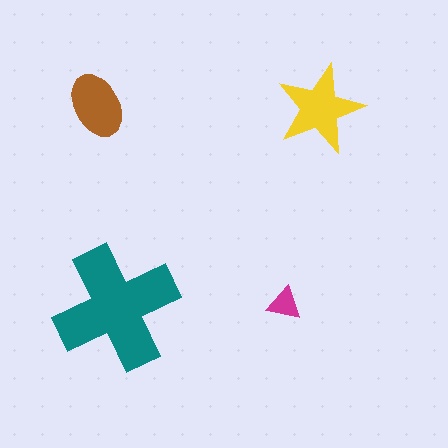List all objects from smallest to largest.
The magenta triangle, the brown ellipse, the yellow star, the teal cross.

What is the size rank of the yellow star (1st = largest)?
2nd.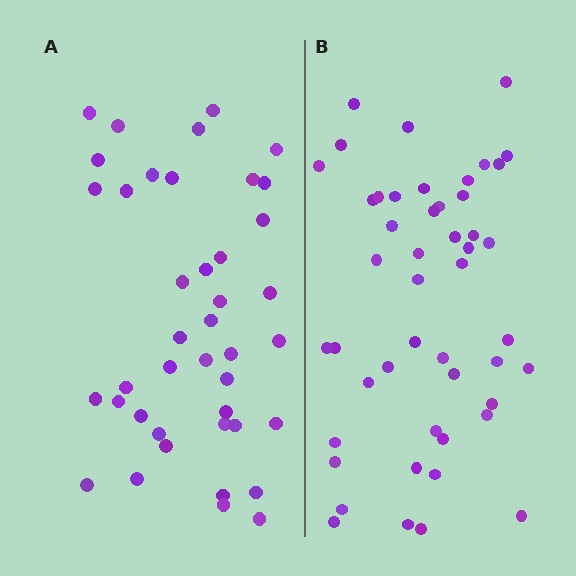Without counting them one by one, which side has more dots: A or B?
Region B (the right region) has more dots.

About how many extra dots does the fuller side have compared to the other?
Region B has roughly 8 or so more dots than region A.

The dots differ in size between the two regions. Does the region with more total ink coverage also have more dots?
No. Region A has more total ink coverage because its dots are larger, but region B actually contains more individual dots. Total area can be misleading — the number of items is what matters here.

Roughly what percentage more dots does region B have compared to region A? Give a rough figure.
About 15% more.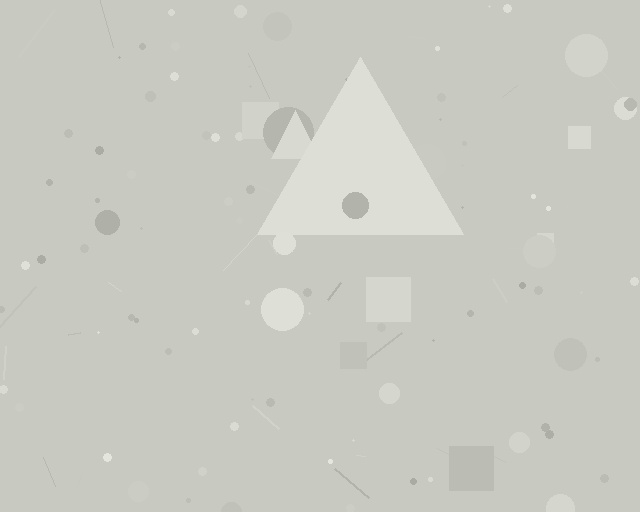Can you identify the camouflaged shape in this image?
The camouflaged shape is a triangle.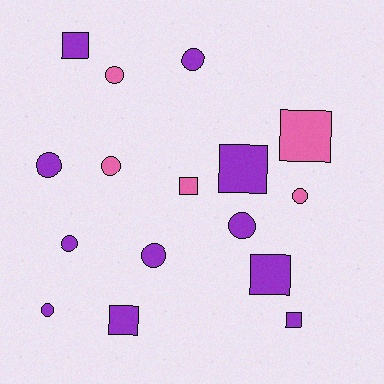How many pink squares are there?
There are 2 pink squares.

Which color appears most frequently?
Purple, with 11 objects.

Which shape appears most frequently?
Circle, with 9 objects.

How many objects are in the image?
There are 16 objects.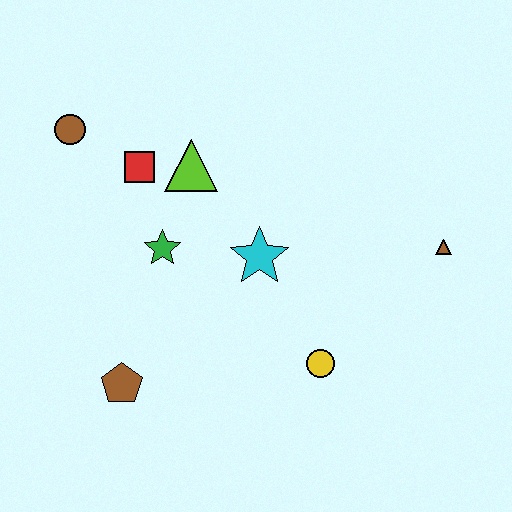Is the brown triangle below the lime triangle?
Yes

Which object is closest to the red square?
The lime triangle is closest to the red square.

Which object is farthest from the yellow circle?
The brown circle is farthest from the yellow circle.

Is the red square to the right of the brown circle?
Yes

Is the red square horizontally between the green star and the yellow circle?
No